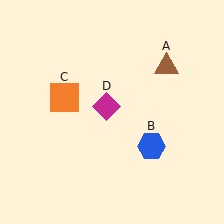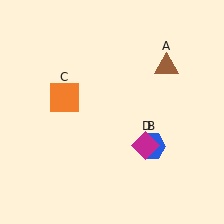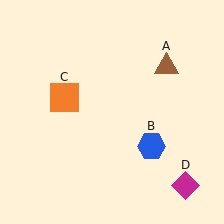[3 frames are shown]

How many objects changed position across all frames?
1 object changed position: magenta diamond (object D).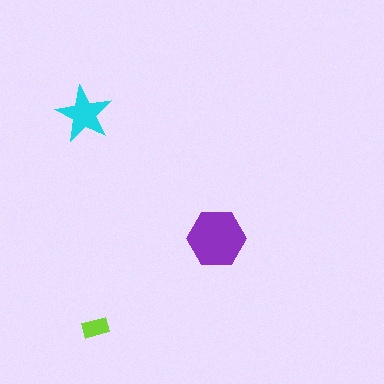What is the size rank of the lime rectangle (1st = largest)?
3rd.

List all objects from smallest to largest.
The lime rectangle, the cyan star, the purple hexagon.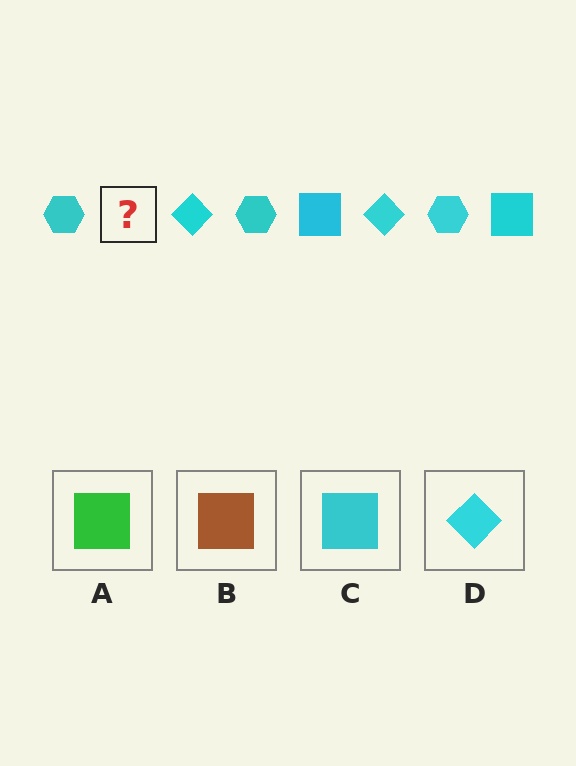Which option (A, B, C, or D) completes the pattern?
C.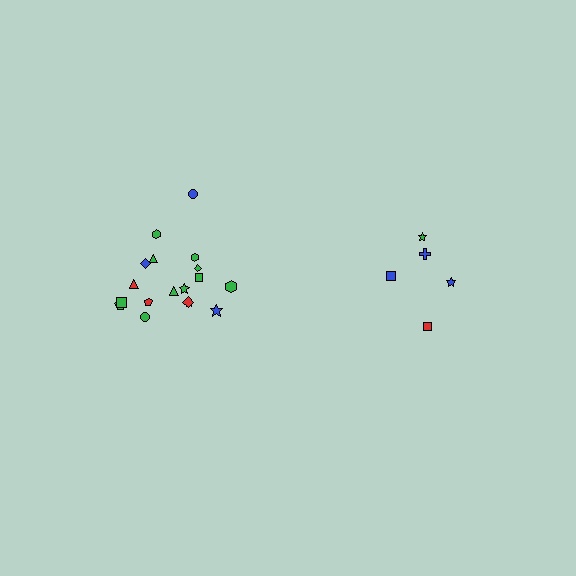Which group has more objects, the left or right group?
The left group.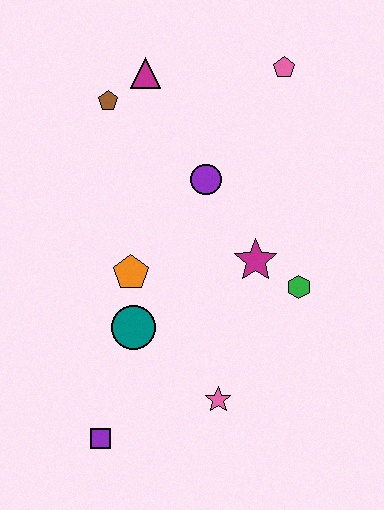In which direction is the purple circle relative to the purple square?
The purple circle is above the purple square.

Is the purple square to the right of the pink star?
No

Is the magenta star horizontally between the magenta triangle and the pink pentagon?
Yes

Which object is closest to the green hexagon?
The magenta star is closest to the green hexagon.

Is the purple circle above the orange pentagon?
Yes